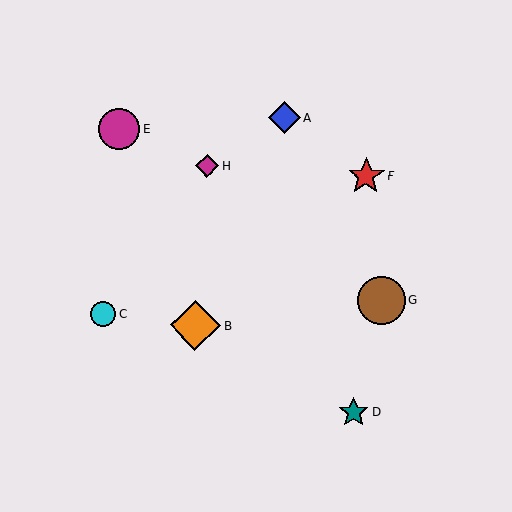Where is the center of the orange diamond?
The center of the orange diamond is at (195, 325).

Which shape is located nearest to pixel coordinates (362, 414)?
The teal star (labeled D) at (354, 412) is nearest to that location.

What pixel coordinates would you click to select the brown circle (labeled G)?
Click at (381, 300) to select the brown circle G.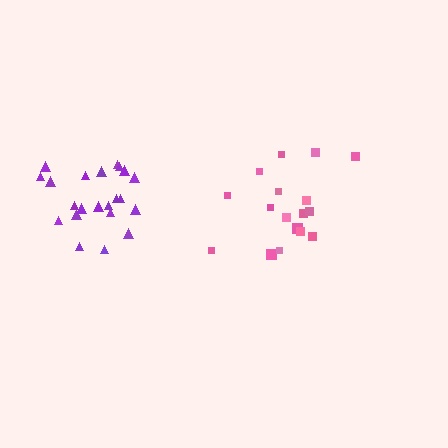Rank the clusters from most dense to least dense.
purple, pink.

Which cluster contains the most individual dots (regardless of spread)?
Purple (22).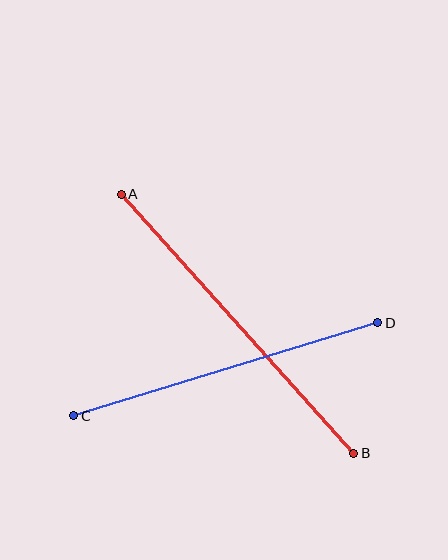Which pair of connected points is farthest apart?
Points A and B are farthest apart.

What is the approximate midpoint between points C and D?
The midpoint is at approximately (226, 369) pixels.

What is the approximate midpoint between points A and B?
The midpoint is at approximately (237, 324) pixels.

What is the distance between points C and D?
The distance is approximately 318 pixels.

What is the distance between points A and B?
The distance is approximately 348 pixels.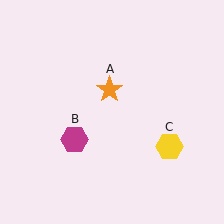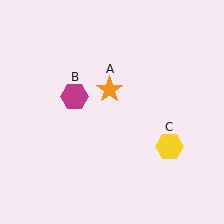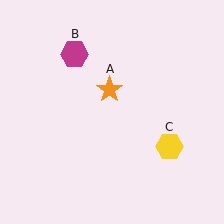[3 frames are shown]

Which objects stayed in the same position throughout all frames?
Orange star (object A) and yellow hexagon (object C) remained stationary.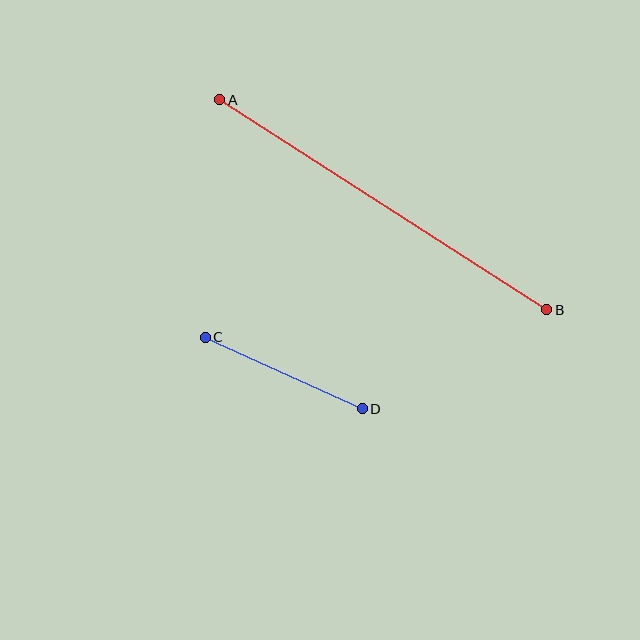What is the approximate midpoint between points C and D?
The midpoint is at approximately (284, 373) pixels.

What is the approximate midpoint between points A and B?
The midpoint is at approximately (383, 205) pixels.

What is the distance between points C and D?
The distance is approximately 172 pixels.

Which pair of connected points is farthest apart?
Points A and B are farthest apart.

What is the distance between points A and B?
The distance is approximately 388 pixels.